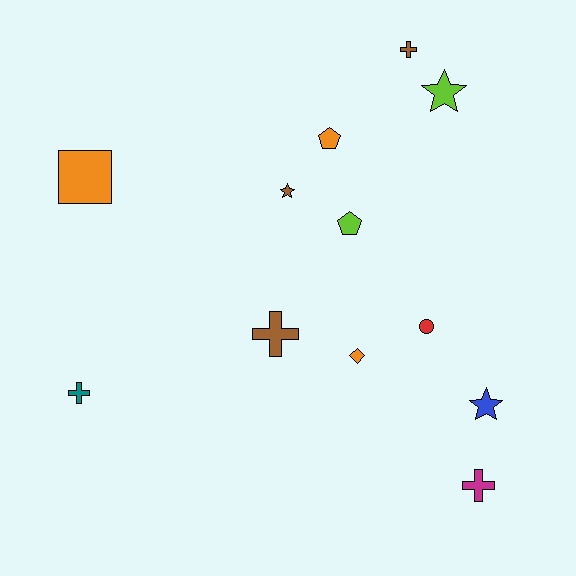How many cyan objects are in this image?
There are no cyan objects.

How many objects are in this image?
There are 12 objects.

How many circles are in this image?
There is 1 circle.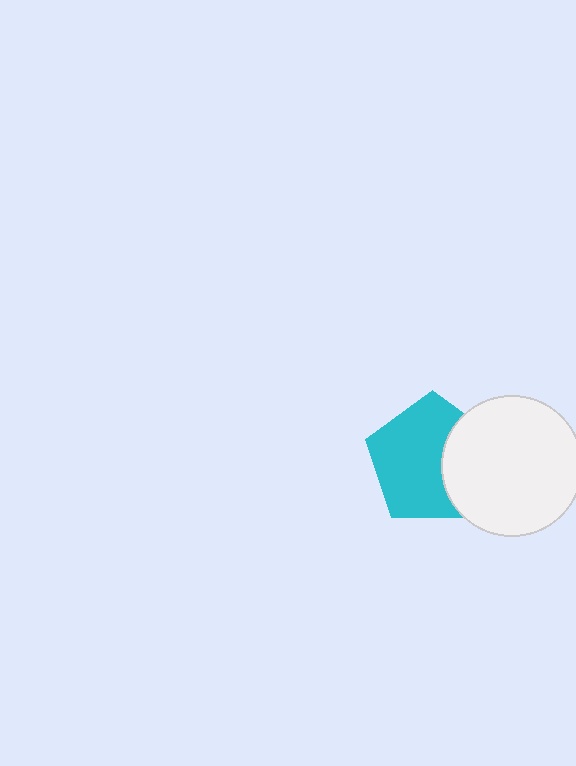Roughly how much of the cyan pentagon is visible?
Most of it is visible (roughly 67%).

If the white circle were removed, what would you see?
You would see the complete cyan pentagon.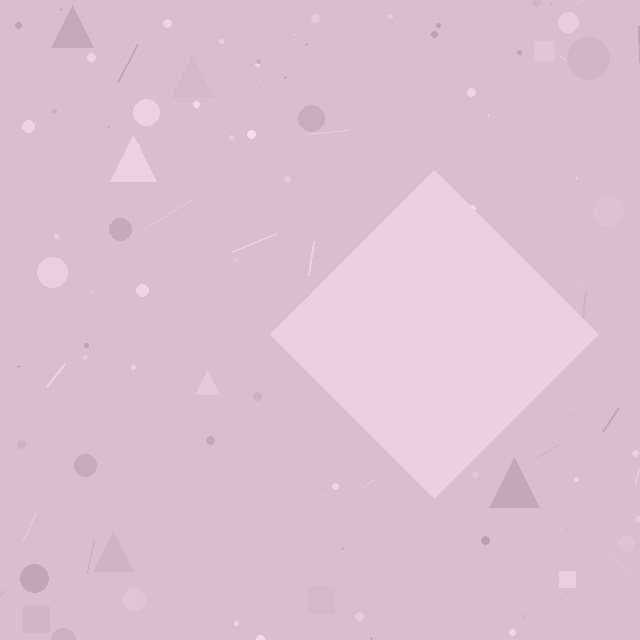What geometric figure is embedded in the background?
A diamond is embedded in the background.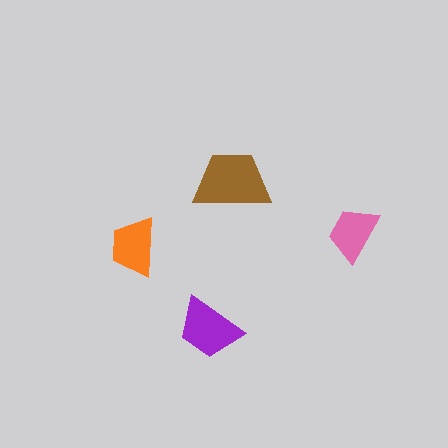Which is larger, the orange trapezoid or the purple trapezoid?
The purple one.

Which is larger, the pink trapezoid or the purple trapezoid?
The purple one.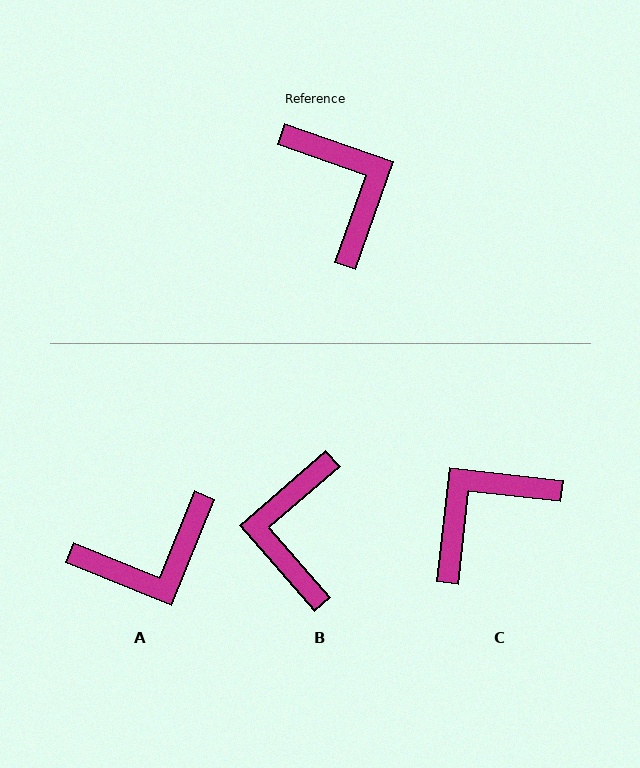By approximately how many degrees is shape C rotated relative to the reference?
Approximately 103 degrees counter-clockwise.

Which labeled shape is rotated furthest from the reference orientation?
B, about 150 degrees away.